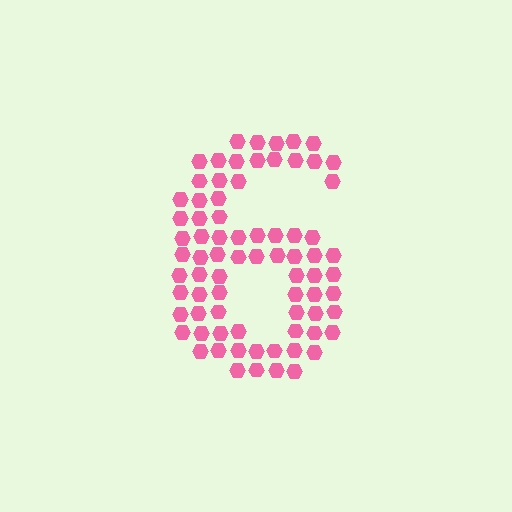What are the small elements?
The small elements are hexagons.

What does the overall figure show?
The overall figure shows the digit 6.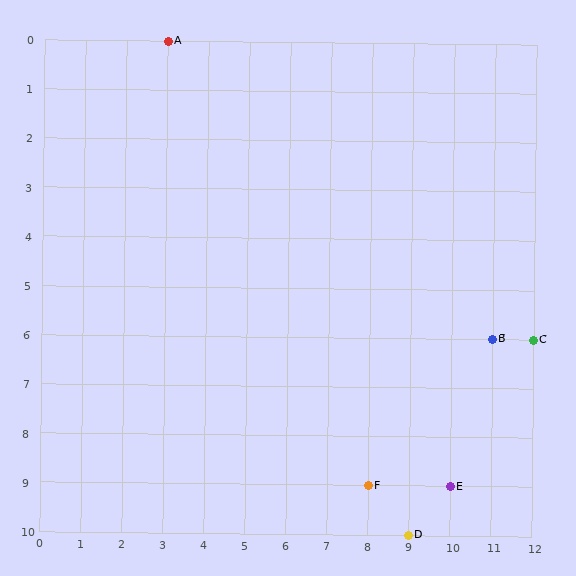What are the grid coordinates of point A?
Point A is at grid coordinates (3, 0).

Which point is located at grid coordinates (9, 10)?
Point D is at (9, 10).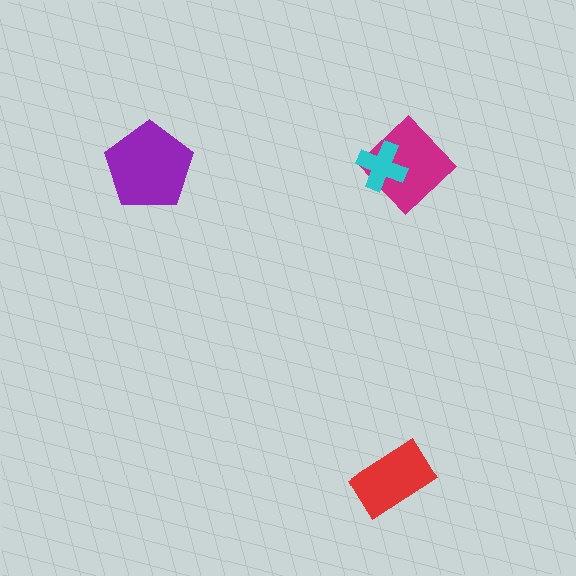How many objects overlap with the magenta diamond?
1 object overlaps with the magenta diamond.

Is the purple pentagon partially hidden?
No, no other shape covers it.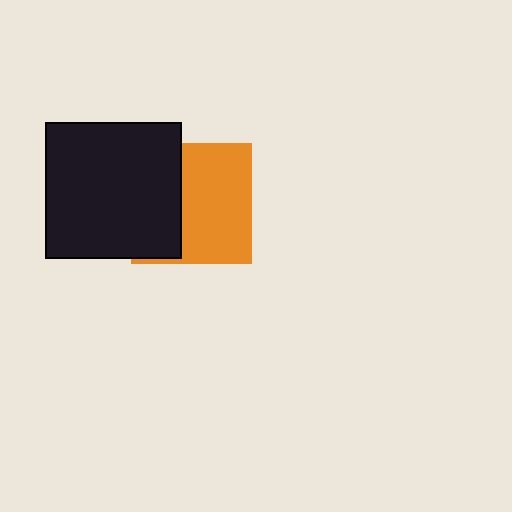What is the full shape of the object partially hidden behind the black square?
The partially hidden object is an orange square.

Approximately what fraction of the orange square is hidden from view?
Roughly 40% of the orange square is hidden behind the black square.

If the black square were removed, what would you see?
You would see the complete orange square.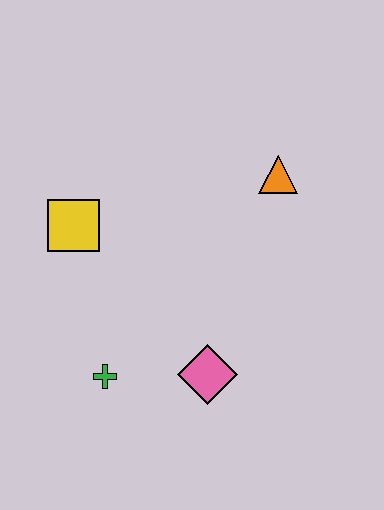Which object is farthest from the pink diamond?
The orange triangle is farthest from the pink diamond.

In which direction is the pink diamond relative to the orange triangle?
The pink diamond is below the orange triangle.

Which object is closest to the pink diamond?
The green cross is closest to the pink diamond.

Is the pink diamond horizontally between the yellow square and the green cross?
No